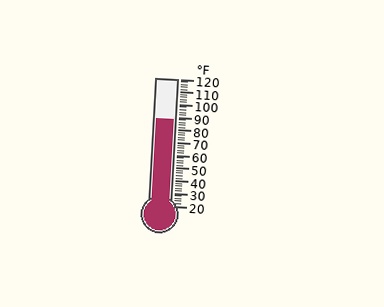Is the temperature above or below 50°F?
The temperature is above 50°F.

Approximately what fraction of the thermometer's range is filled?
The thermometer is filled to approximately 70% of its range.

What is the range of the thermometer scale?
The thermometer scale ranges from 20°F to 120°F.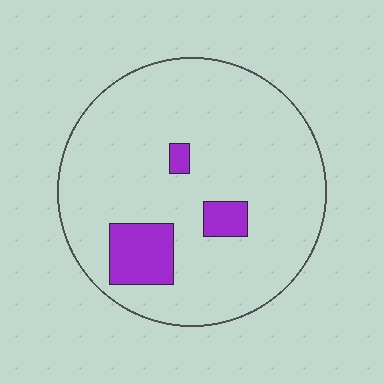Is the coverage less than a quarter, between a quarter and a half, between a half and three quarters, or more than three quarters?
Less than a quarter.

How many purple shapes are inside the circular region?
3.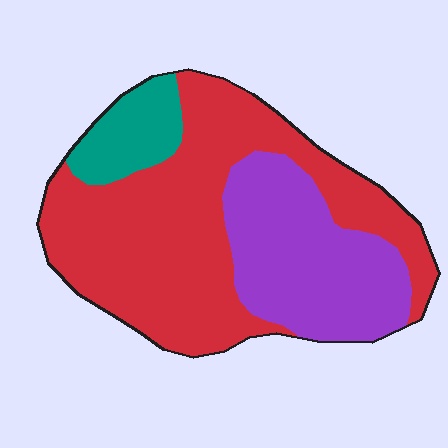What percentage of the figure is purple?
Purple covers roughly 30% of the figure.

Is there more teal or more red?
Red.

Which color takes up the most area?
Red, at roughly 60%.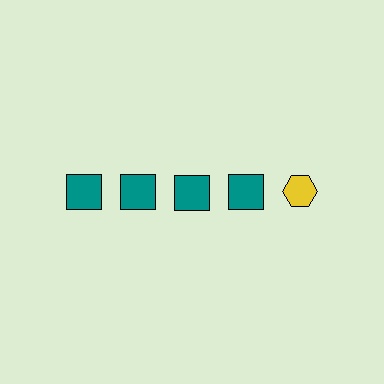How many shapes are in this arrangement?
There are 5 shapes arranged in a grid pattern.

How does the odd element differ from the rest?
It differs in both color (yellow instead of teal) and shape (hexagon instead of square).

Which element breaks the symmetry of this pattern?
The yellow hexagon in the top row, rightmost column breaks the symmetry. All other shapes are teal squares.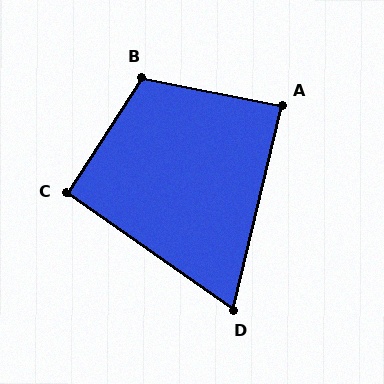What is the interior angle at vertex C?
Approximately 92 degrees (approximately right).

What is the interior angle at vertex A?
Approximately 88 degrees (approximately right).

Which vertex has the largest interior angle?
B, at approximately 111 degrees.